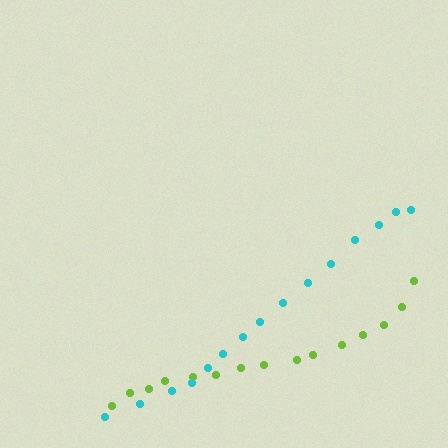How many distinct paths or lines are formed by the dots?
There are 2 distinct paths.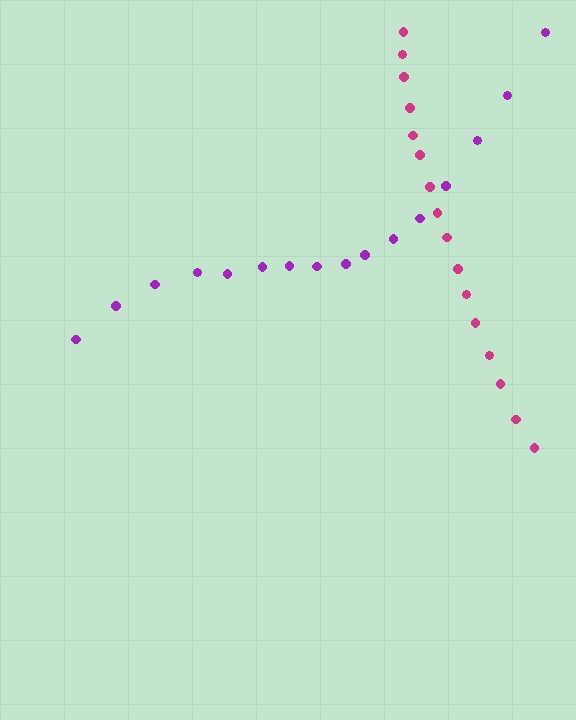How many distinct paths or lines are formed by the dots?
There are 2 distinct paths.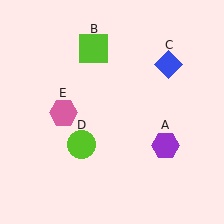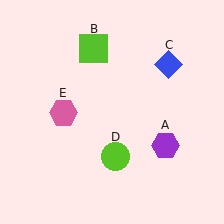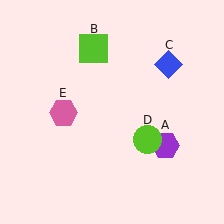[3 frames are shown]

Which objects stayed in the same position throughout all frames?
Purple hexagon (object A) and lime square (object B) and blue diamond (object C) and pink hexagon (object E) remained stationary.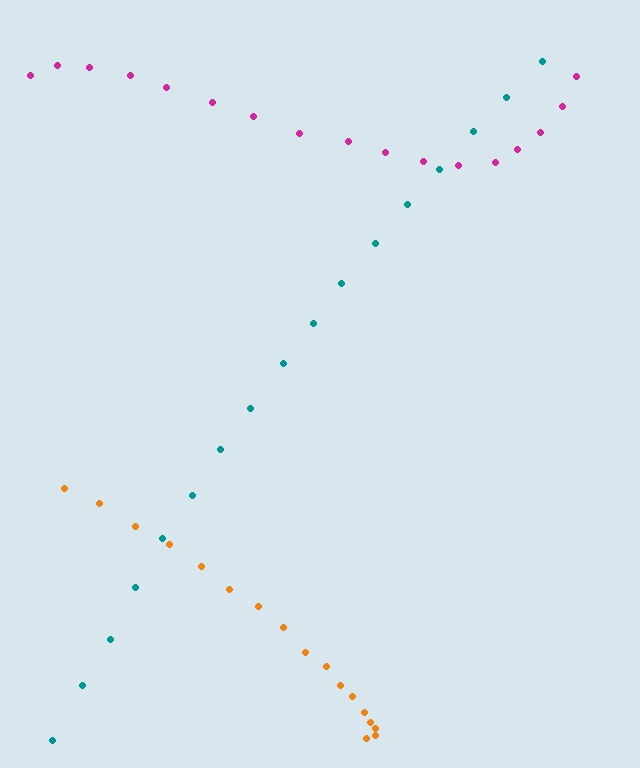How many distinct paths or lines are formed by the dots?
There are 3 distinct paths.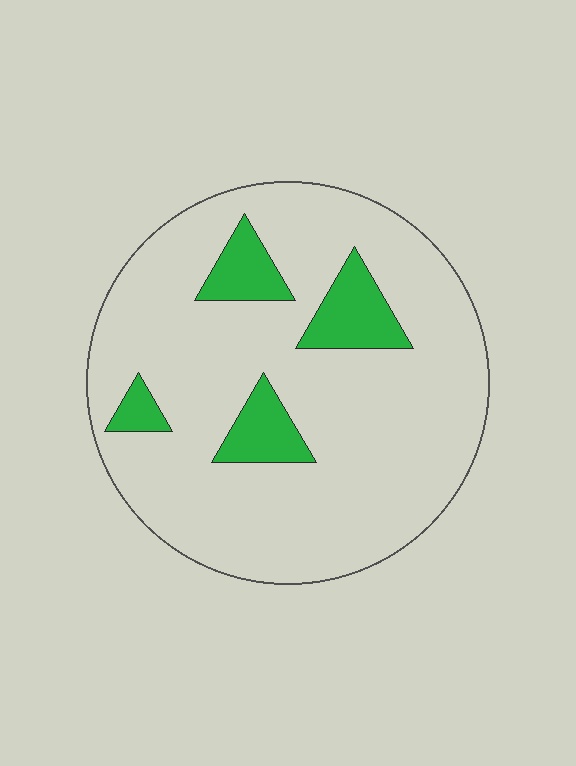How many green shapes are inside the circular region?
4.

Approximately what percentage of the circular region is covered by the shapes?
Approximately 15%.